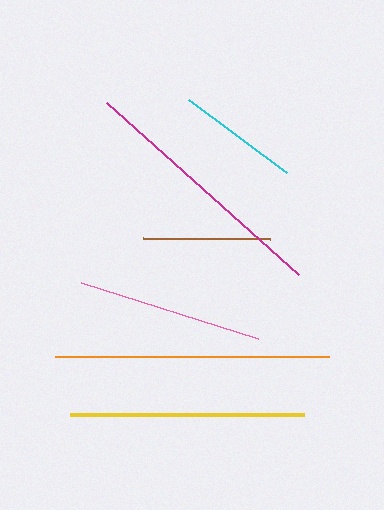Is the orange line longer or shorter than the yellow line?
The orange line is longer than the yellow line.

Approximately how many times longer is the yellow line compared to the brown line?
The yellow line is approximately 1.8 times the length of the brown line.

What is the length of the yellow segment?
The yellow segment is approximately 234 pixels long.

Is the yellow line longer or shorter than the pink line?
The yellow line is longer than the pink line.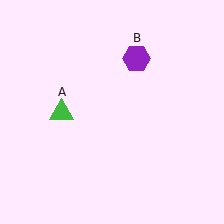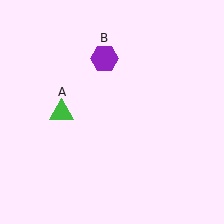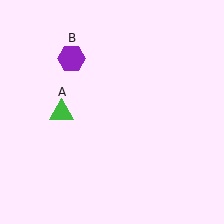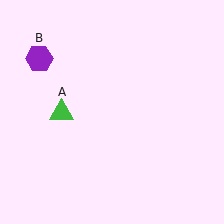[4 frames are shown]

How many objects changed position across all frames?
1 object changed position: purple hexagon (object B).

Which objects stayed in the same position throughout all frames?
Green triangle (object A) remained stationary.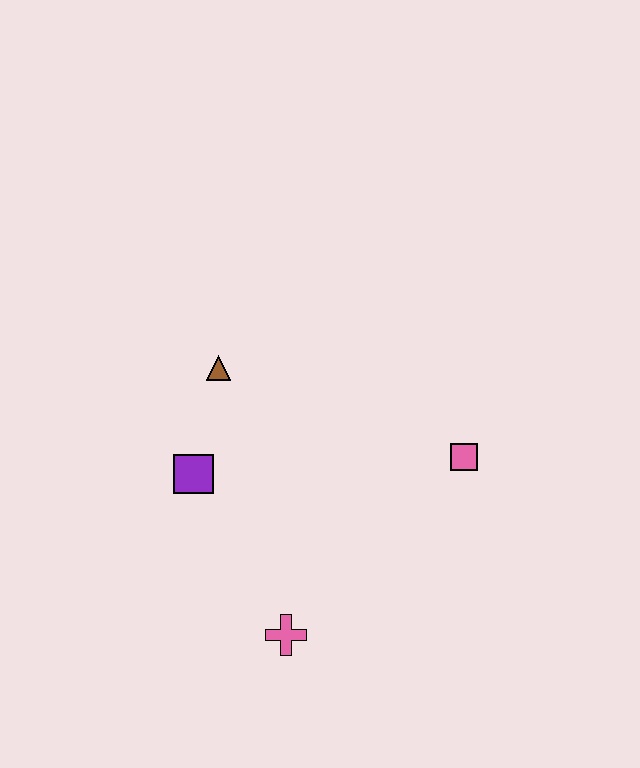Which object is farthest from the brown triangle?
The pink cross is farthest from the brown triangle.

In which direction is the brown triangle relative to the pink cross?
The brown triangle is above the pink cross.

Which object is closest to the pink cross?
The purple square is closest to the pink cross.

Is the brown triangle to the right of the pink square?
No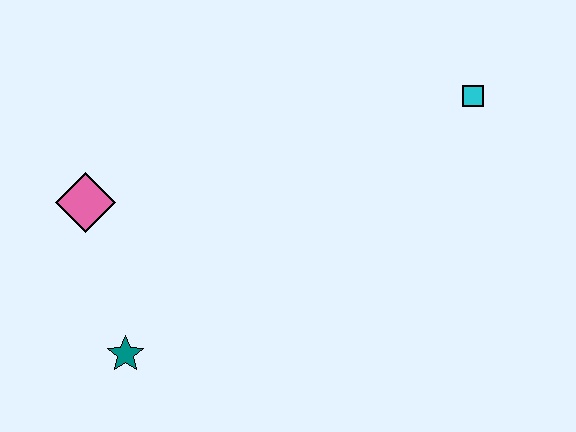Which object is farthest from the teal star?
The cyan square is farthest from the teal star.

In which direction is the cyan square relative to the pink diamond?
The cyan square is to the right of the pink diamond.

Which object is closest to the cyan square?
The pink diamond is closest to the cyan square.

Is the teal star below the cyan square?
Yes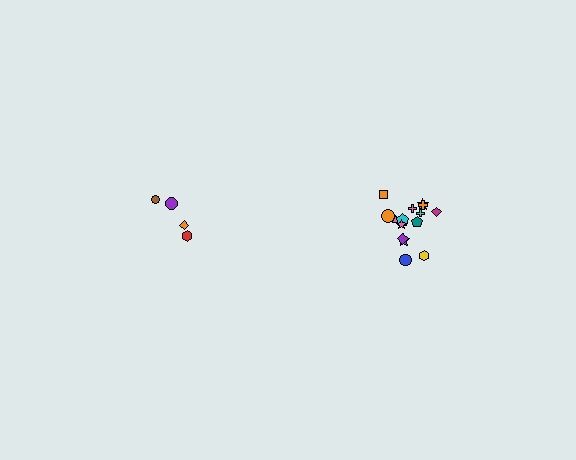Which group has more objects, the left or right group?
The right group.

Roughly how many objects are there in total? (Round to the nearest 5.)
Roughly 20 objects in total.